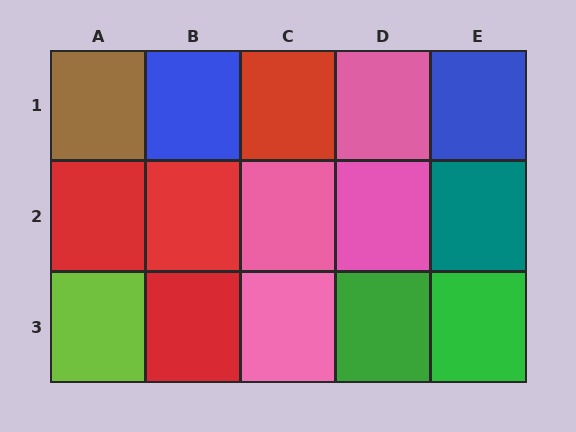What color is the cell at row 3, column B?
Red.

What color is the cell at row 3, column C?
Pink.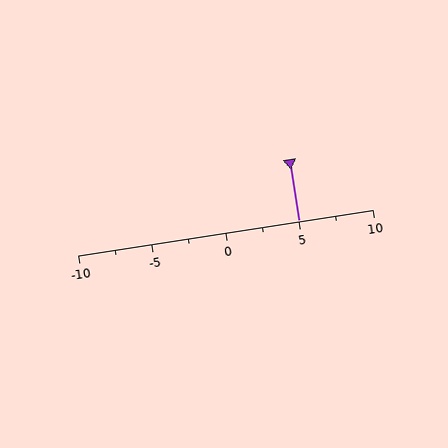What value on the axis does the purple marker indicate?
The marker indicates approximately 5.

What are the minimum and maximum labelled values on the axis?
The axis runs from -10 to 10.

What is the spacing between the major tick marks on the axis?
The major ticks are spaced 5 apart.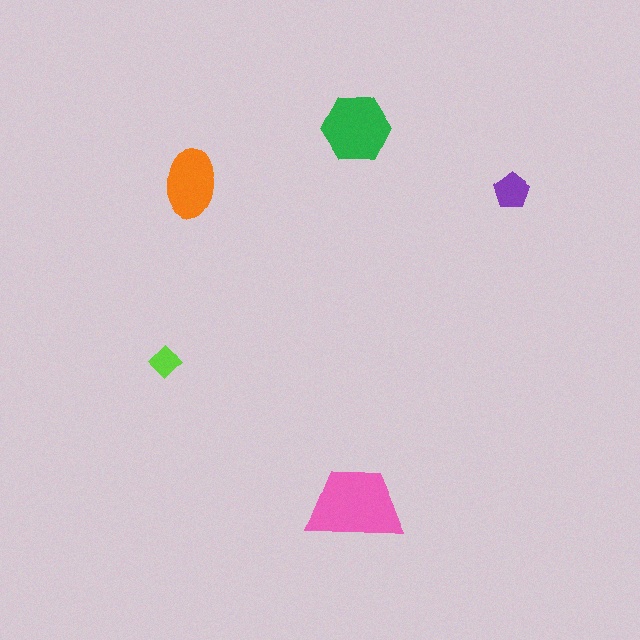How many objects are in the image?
There are 5 objects in the image.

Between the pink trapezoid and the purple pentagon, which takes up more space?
The pink trapezoid.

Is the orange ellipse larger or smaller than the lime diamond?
Larger.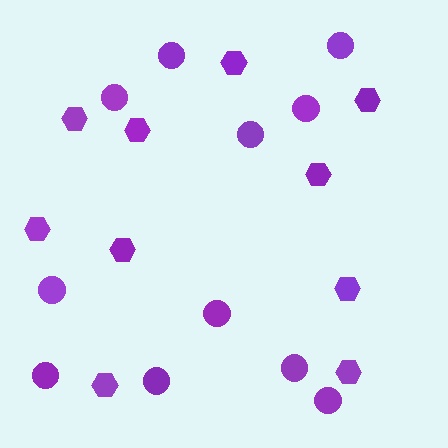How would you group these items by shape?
There are 2 groups: one group of circles (11) and one group of hexagons (10).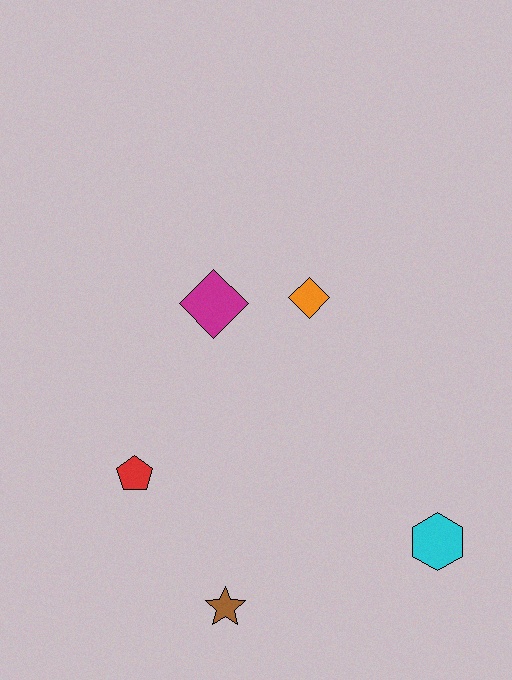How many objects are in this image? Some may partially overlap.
There are 5 objects.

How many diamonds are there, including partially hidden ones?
There are 2 diamonds.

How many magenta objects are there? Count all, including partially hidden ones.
There is 1 magenta object.